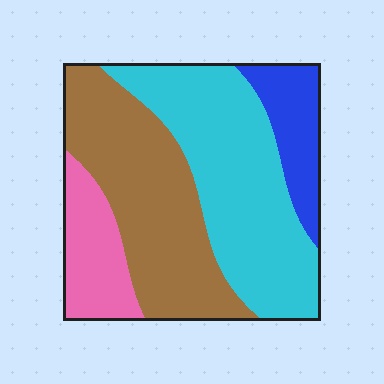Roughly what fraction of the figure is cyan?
Cyan covers 39% of the figure.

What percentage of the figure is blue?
Blue takes up about one eighth (1/8) of the figure.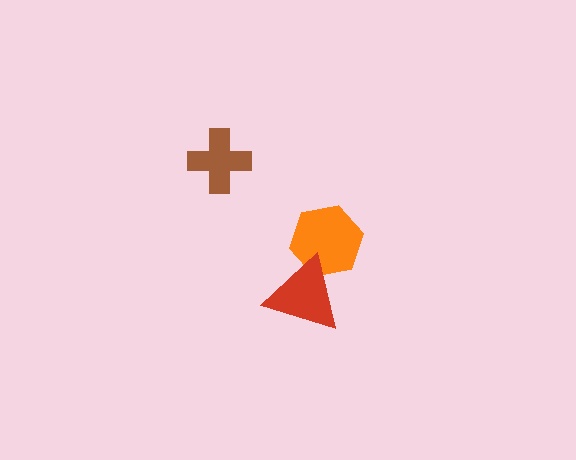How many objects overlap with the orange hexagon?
1 object overlaps with the orange hexagon.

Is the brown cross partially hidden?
No, no other shape covers it.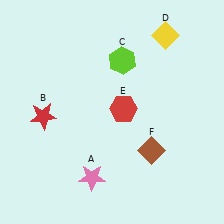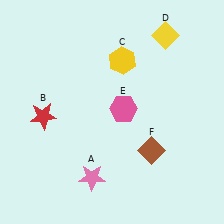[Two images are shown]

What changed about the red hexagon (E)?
In Image 1, E is red. In Image 2, it changed to pink.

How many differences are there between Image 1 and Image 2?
There are 2 differences between the two images.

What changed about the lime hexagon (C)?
In Image 1, C is lime. In Image 2, it changed to yellow.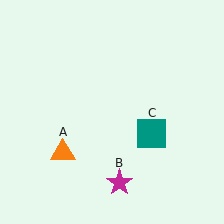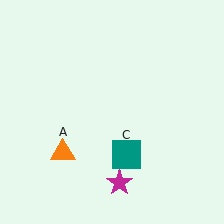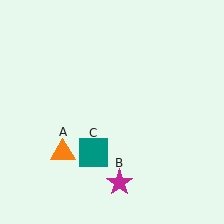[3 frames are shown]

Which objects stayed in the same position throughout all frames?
Orange triangle (object A) and magenta star (object B) remained stationary.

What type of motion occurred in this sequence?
The teal square (object C) rotated clockwise around the center of the scene.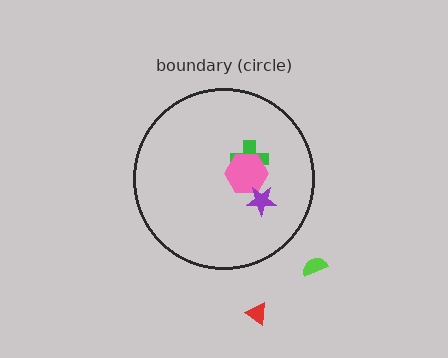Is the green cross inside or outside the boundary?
Inside.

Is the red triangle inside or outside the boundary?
Outside.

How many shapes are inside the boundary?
3 inside, 2 outside.